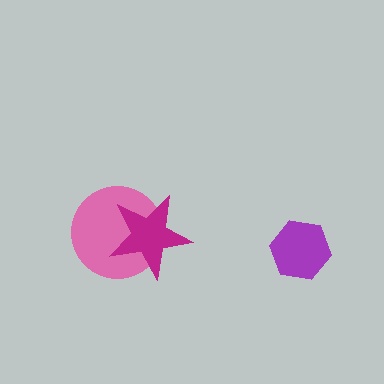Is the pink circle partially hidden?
Yes, it is partially covered by another shape.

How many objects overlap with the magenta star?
1 object overlaps with the magenta star.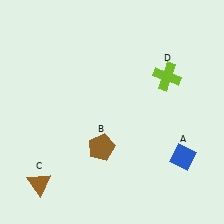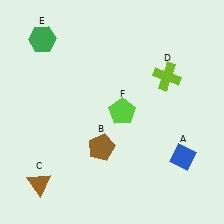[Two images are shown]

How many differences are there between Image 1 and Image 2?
There are 2 differences between the two images.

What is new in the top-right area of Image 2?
A lime pentagon (F) was added in the top-right area of Image 2.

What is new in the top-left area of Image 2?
A green hexagon (E) was added in the top-left area of Image 2.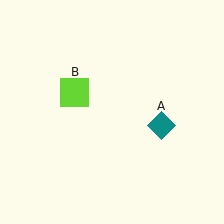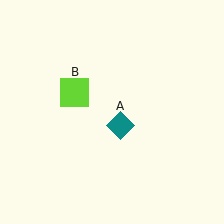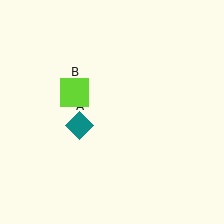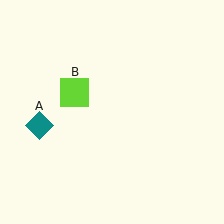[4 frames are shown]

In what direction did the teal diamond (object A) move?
The teal diamond (object A) moved left.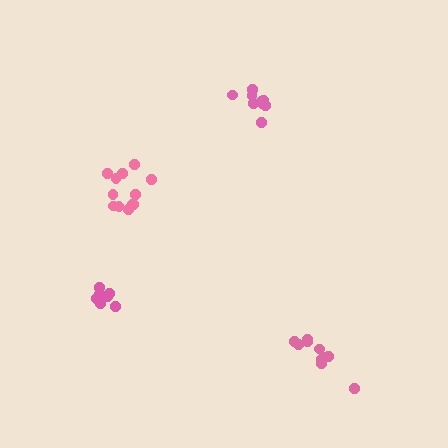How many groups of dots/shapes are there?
There are 4 groups.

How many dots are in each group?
Group 1: 10 dots, Group 2: 12 dots, Group 3: 10 dots, Group 4: 7 dots (39 total).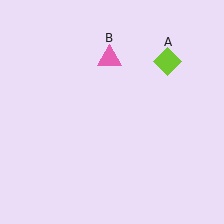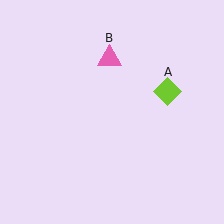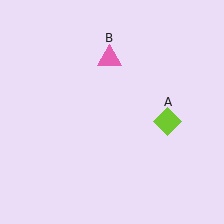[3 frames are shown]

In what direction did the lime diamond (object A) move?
The lime diamond (object A) moved down.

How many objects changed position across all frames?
1 object changed position: lime diamond (object A).